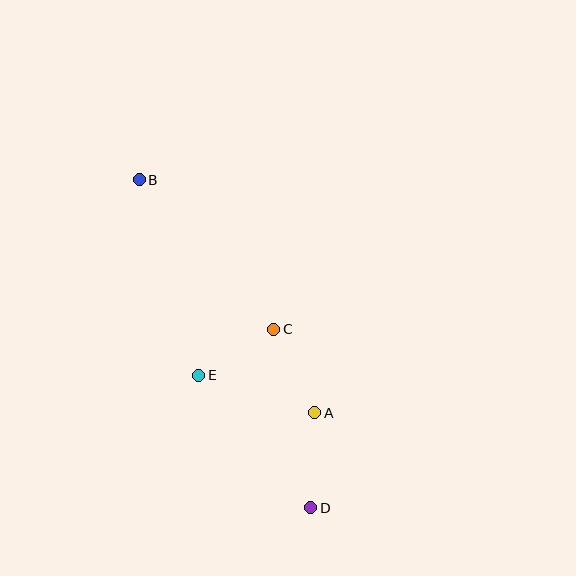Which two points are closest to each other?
Points C and E are closest to each other.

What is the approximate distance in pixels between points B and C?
The distance between B and C is approximately 202 pixels.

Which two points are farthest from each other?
Points B and D are farthest from each other.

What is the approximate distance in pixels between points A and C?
The distance between A and C is approximately 93 pixels.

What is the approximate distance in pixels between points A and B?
The distance between A and B is approximately 292 pixels.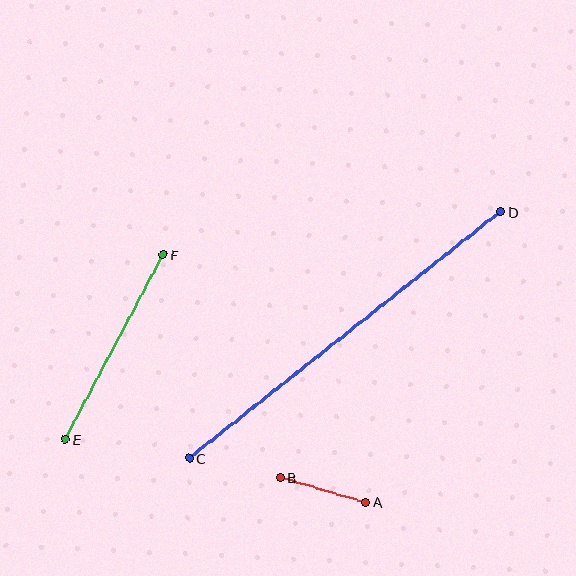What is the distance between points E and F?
The distance is approximately 209 pixels.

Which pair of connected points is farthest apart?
Points C and D are farthest apart.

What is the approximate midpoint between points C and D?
The midpoint is at approximately (345, 335) pixels.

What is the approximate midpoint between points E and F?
The midpoint is at approximately (114, 347) pixels.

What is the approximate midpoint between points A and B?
The midpoint is at approximately (323, 490) pixels.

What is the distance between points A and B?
The distance is approximately 89 pixels.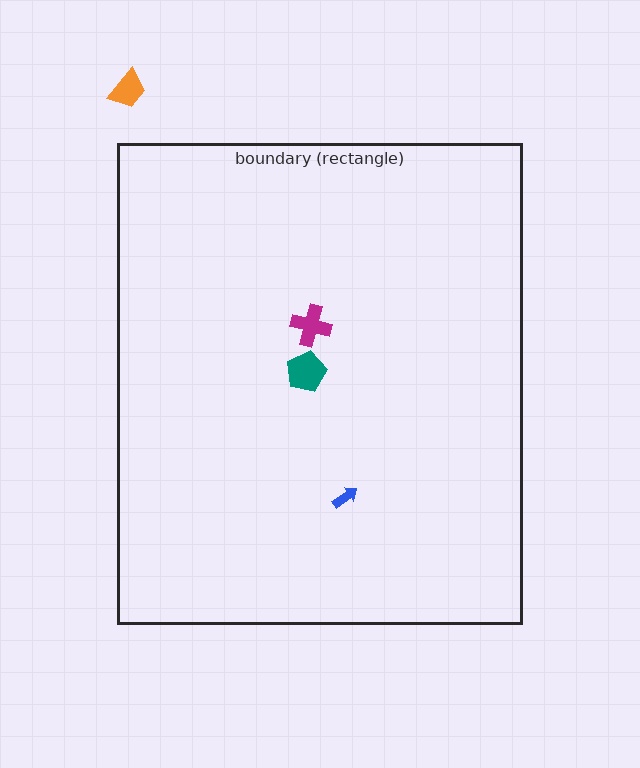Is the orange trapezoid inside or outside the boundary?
Outside.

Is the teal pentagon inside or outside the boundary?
Inside.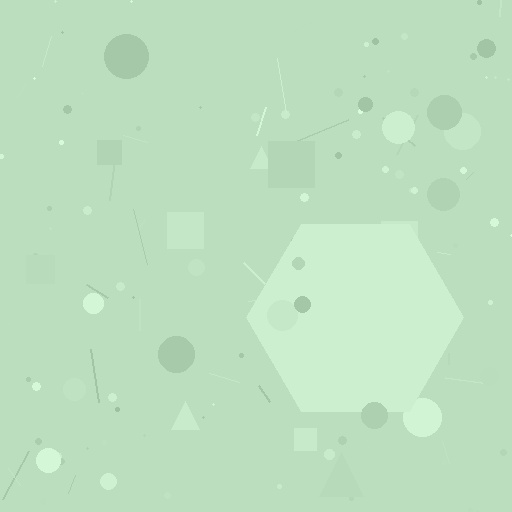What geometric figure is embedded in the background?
A hexagon is embedded in the background.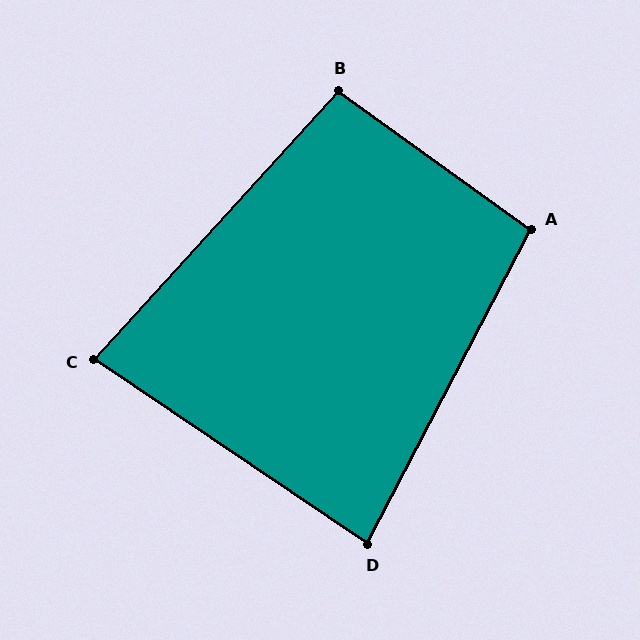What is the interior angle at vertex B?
Approximately 97 degrees (obtuse).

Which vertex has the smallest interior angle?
C, at approximately 82 degrees.